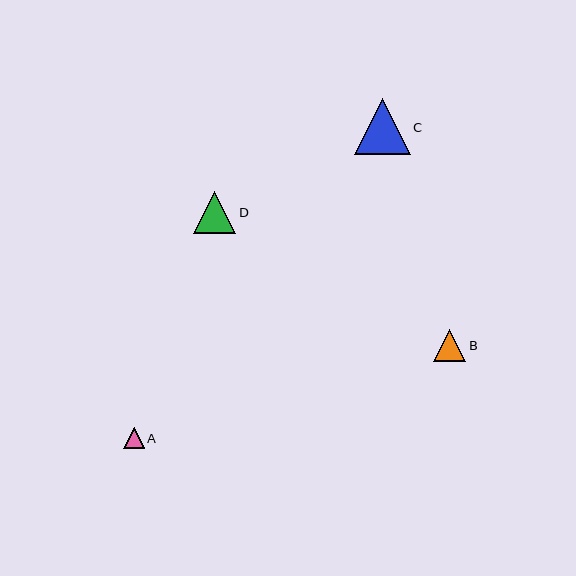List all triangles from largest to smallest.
From largest to smallest: C, D, B, A.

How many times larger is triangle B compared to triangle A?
Triangle B is approximately 1.6 times the size of triangle A.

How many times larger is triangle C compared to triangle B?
Triangle C is approximately 1.8 times the size of triangle B.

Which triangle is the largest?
Triangle C is the largest with a size of approximately 56 pixels.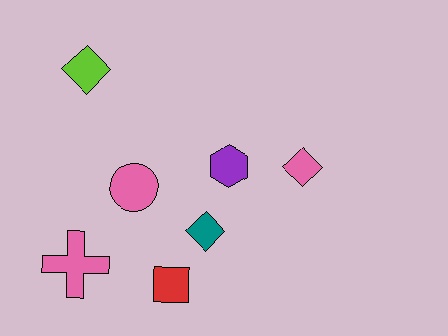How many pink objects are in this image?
There are 3 pink objects.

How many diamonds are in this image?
There are 3 diamonds.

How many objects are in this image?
There are 7 objects.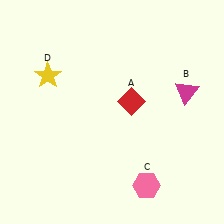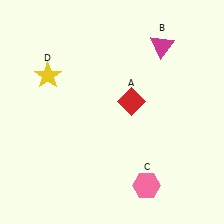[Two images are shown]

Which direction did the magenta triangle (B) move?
The magenta triangle (B) moved up.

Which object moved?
The magenta triangle (B) moved up.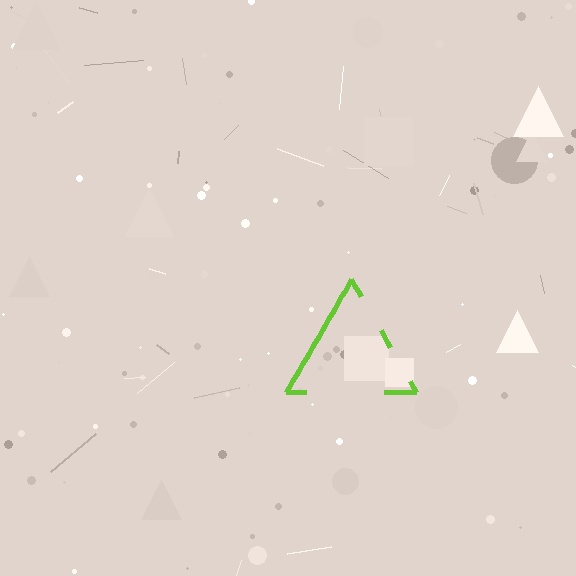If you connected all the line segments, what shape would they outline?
They would outline a triangle.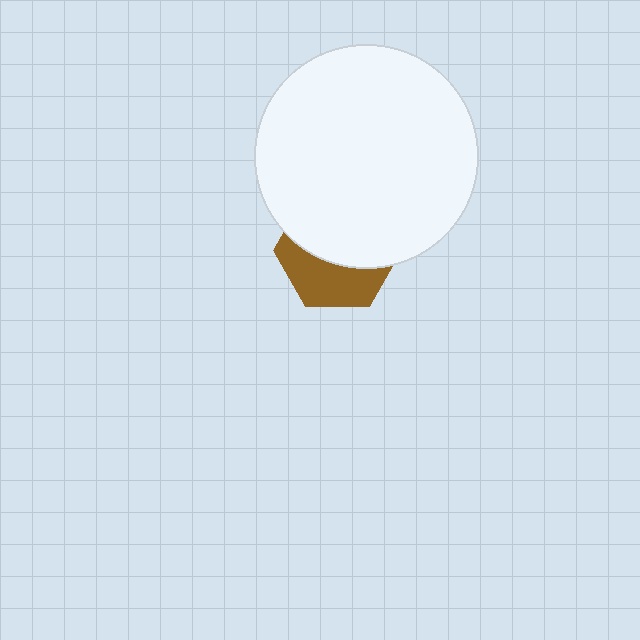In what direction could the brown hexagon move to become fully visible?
The brown hexagon could move down. That would shift it out from behind the white circle entirely.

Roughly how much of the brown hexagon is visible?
A small part of it is visible (roughly 41%).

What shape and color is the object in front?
The object in front is a white circle.